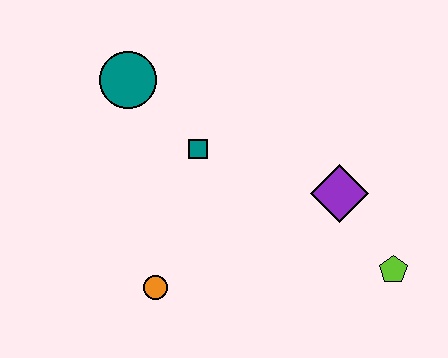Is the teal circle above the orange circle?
Yes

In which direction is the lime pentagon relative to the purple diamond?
The lime pentagon is below the purple diamond.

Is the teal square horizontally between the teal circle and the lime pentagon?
Yes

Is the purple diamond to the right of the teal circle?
Yes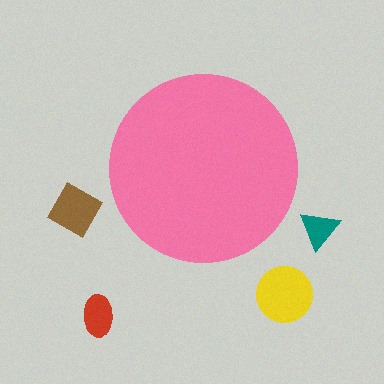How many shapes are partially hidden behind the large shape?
0 shapes are partially hidden.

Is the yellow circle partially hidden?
No, the yellow circle is fully visible.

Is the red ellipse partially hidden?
No, the red ellipse is fully visible.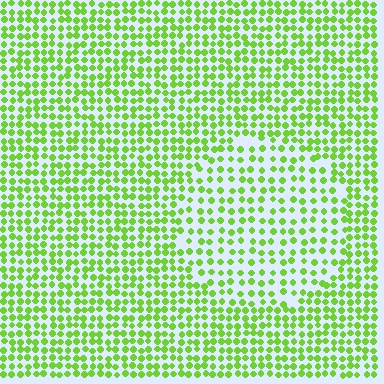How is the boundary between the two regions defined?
The boundary is defined by a change in element density (approximately 1.6x ratio). All elements are the same color, size, and shape.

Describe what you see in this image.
The image contains small lime elements arranged at two different densities. A circle-shaped region is visible where the elements are less densely packed than the surrounding area.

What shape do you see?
I see a circle.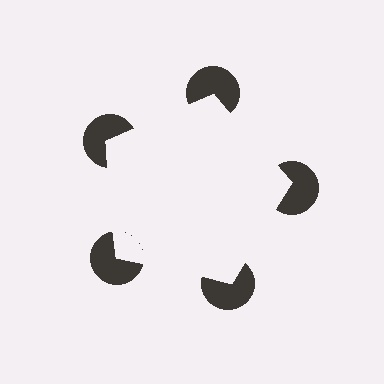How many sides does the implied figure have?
5 sides.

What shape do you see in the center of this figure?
An illusory pentagon — its edges are inferred from the aligned wedge cuts in the pac-man discs, not physically drawn.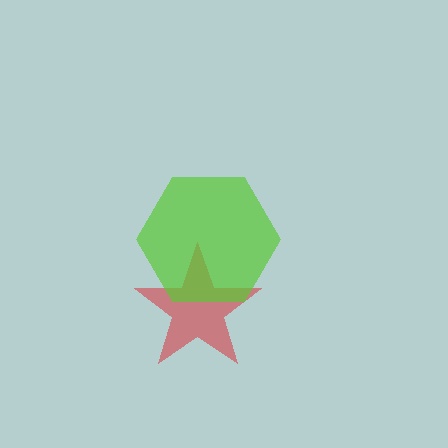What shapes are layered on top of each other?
The layered shapes are: a red star, a lime hexagon.